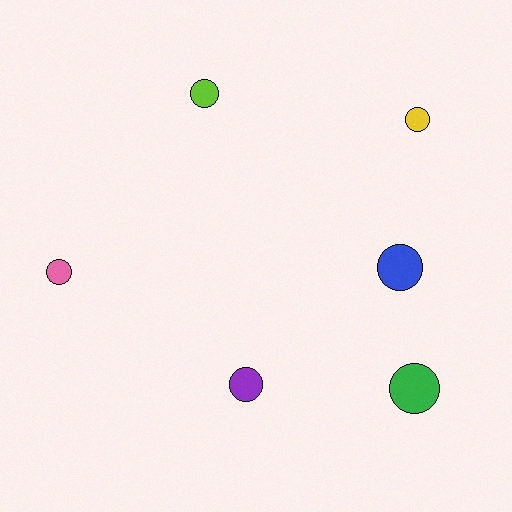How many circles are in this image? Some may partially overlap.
There are 6 circles.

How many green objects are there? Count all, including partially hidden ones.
There is 1 green object.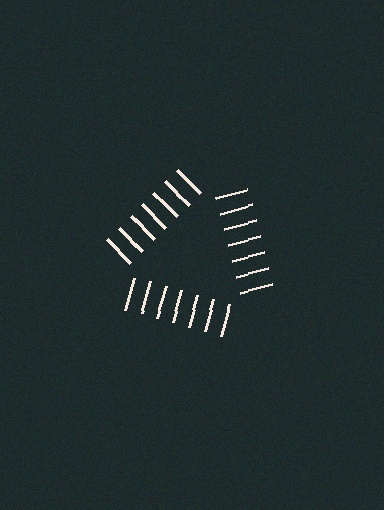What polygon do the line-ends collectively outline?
An illusory triangle — the line segments terminate on its edges but no continuous stroke is drawn.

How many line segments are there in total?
21 — 7 along each of the 3 edges.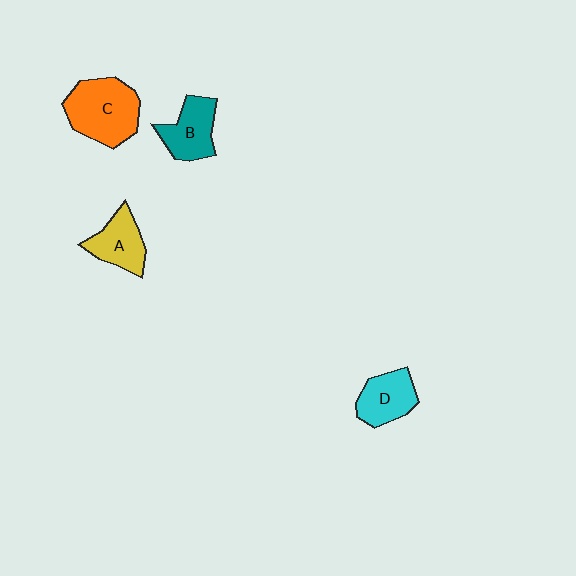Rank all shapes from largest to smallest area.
From largest to smallest: C (orange), B (teal), D (cyan), A (yellow).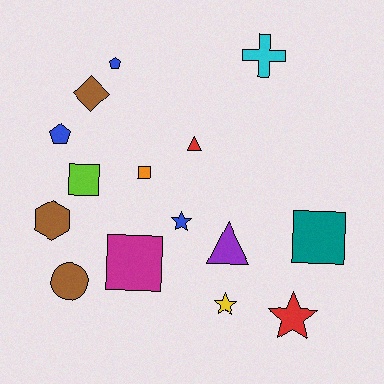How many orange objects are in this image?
There is 1 orange object.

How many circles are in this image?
There is 1 circle.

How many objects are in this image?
There are 15 objects.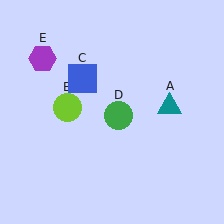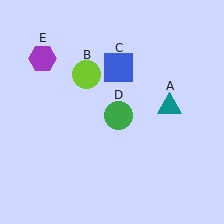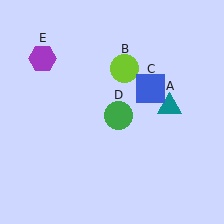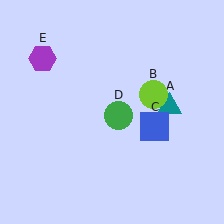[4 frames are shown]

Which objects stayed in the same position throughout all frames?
Teal triangle (object A) and green circle (object D) and purple hexagon (object E) remained stationary.